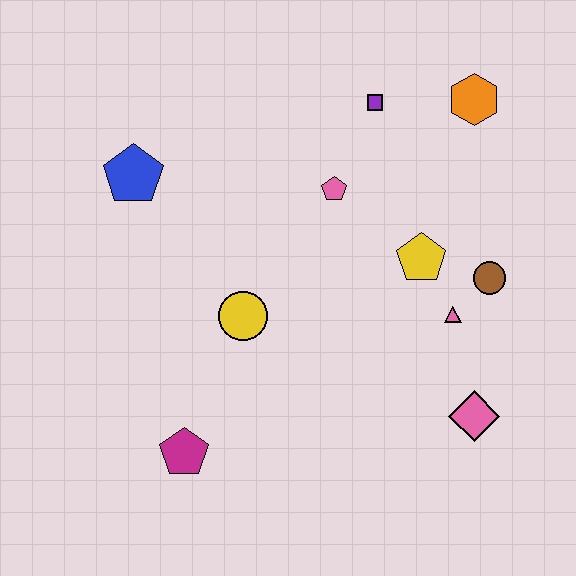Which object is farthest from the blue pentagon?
The pink diamond is farthest from the blue pentagon.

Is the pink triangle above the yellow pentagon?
No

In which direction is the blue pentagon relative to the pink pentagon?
The blue pentagon is to the left of the pink pentagon.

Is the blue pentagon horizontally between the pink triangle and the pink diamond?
No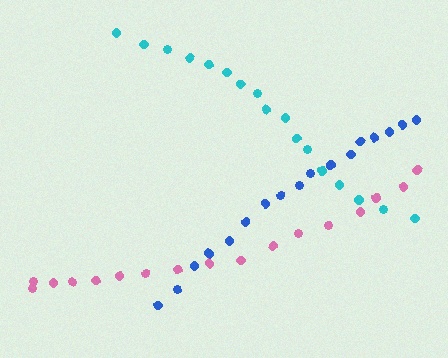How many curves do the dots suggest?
There are 3 distinct paths.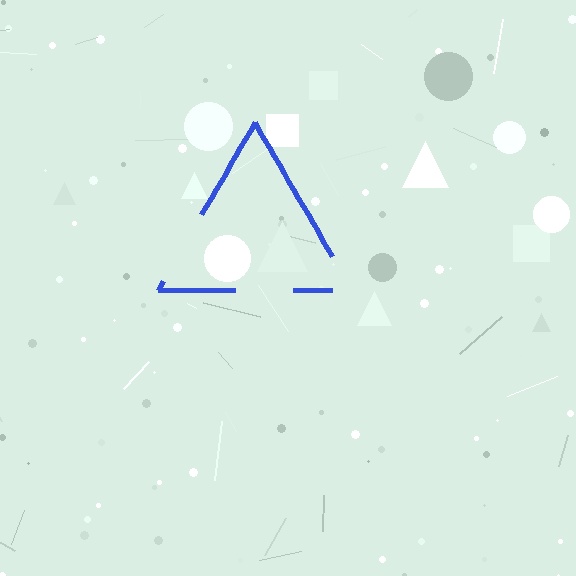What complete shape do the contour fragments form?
The contour fragments form a triangle.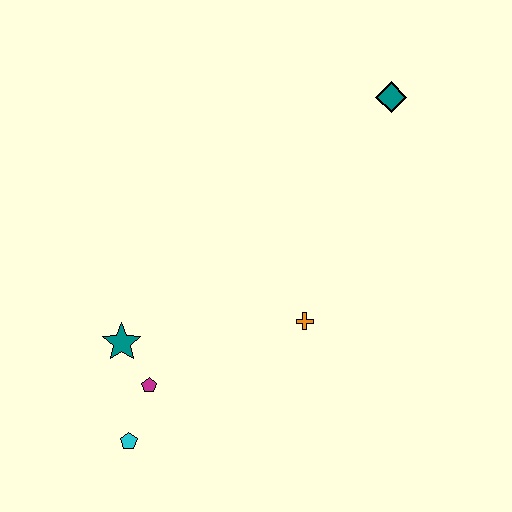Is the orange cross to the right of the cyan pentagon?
Yes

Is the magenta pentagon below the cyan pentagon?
No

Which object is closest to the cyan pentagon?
The magenta pentagon is closest to the cyan pentagon.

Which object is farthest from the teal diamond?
The cyan pentagon is farthest from the teal diamond.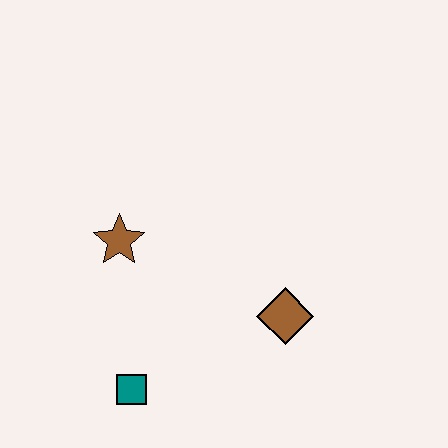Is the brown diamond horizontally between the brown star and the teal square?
No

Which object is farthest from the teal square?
The brown diamond is farthest from the teal square.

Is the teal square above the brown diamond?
No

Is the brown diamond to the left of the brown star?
No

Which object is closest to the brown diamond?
The teal square is closest to the brown diamond.